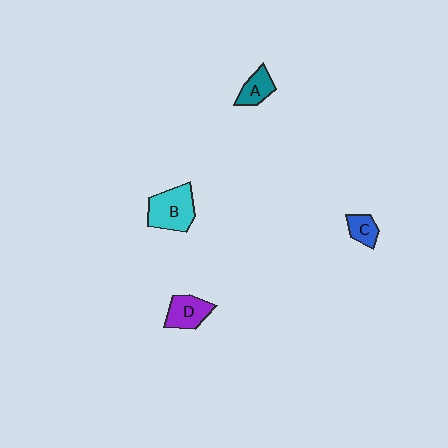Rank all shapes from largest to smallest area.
From largest to smallest: B (cyan), D (purple), A (teal), C (blue).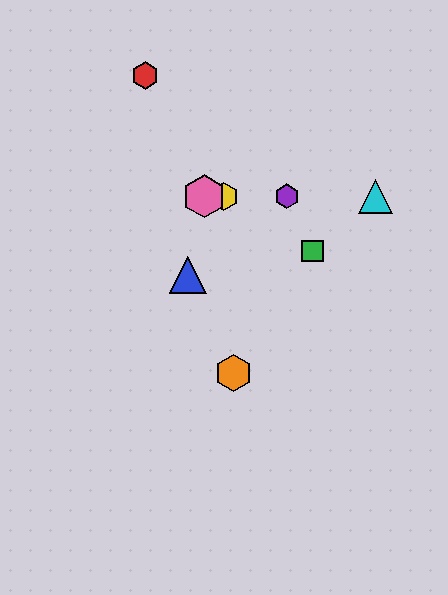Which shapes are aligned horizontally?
The yellow hexagon, the purple hexagon, the cyan triangle, the pink hexagon are aligned horizontally.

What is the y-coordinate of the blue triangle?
The blue triangle is at y≈275.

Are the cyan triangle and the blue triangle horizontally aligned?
No, the cyan triangle is at y≈196 and the blue triangle is at y≈275.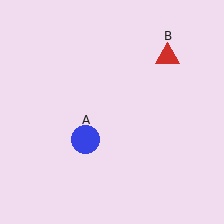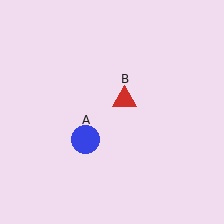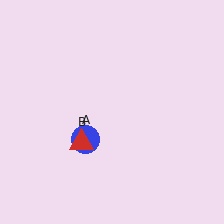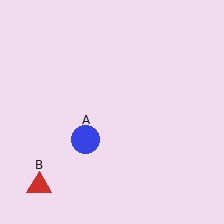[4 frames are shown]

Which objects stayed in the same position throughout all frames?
Blue circle (object A) remained stationary.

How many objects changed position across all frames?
1 object changed position: red triangle (object B).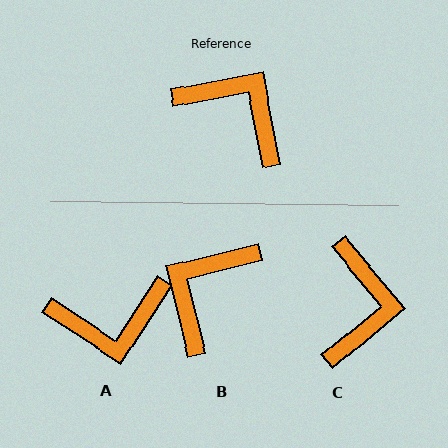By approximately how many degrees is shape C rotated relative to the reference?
Approximately 61 degrees clockwise.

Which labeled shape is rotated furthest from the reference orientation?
A, about 134 degrees away.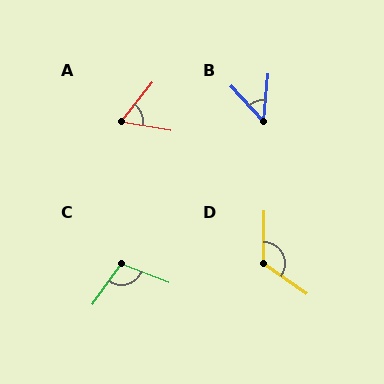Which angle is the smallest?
B, at approximately 48 degrees.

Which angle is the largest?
D, at approximately 125 degrees.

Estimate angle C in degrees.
Approximately 104 degrees.